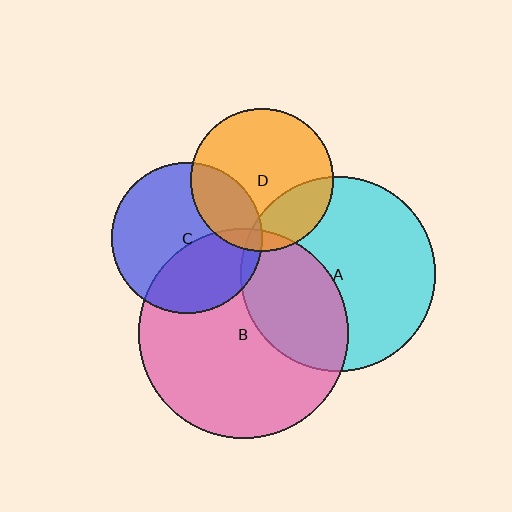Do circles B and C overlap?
Yes.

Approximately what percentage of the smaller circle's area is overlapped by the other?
Approximately 40%.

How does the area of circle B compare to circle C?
Approximately 1.9 times.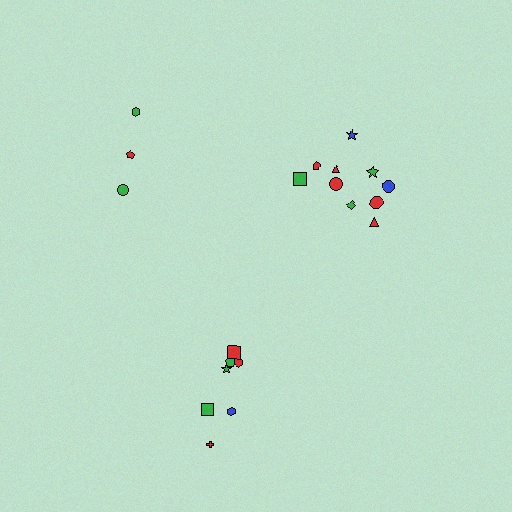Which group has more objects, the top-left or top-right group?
The top-right group.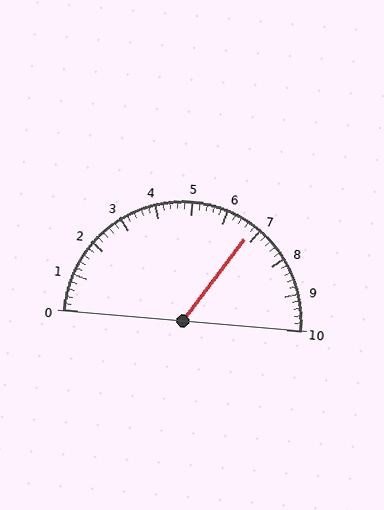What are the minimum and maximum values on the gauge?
The gauge ranges from 0 to 10.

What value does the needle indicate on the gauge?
The needle indicates approximately 6.8.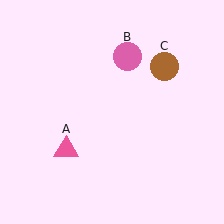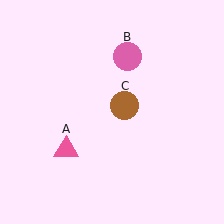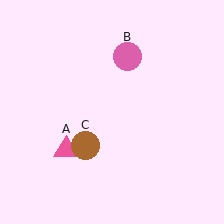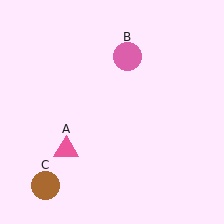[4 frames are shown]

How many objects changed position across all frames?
1 object changed position: brown circle (object C).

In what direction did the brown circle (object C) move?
The brown circle (object C) moved down and to the left.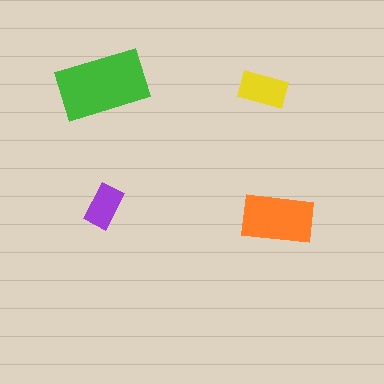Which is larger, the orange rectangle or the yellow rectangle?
The orange one.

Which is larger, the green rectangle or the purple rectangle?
The green one.